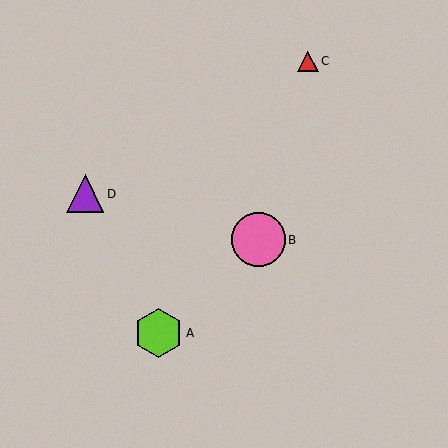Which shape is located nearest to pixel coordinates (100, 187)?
The purple triangle (labeled D) at (85, 194) is nearest to that location.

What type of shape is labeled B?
Shape B is a pink circle.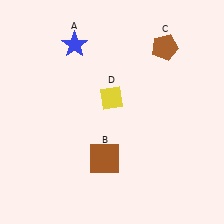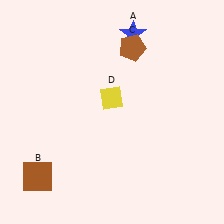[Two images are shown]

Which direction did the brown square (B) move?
The brown square (B) moved left.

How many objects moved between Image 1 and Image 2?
3 objects moved between the two images.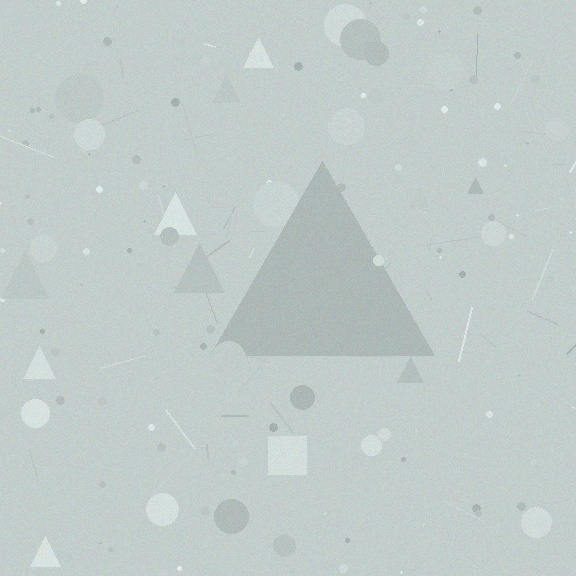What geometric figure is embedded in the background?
A triangle is embedded in the background.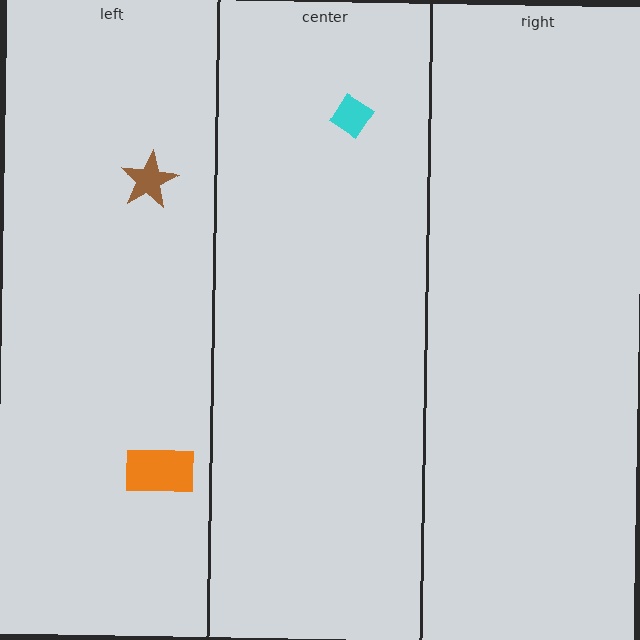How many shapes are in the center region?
1.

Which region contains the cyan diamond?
The center region.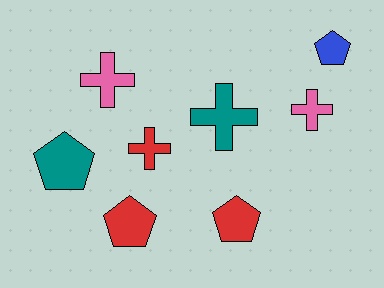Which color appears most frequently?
Red, with 3 objects.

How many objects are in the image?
There are 8 objects.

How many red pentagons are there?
There are 2 red pentagons.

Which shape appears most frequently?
Pentagon, with 4 objects.